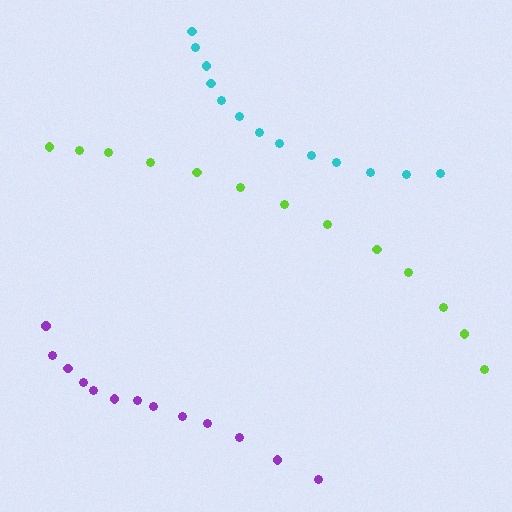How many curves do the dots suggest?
There are 3 distinct paths.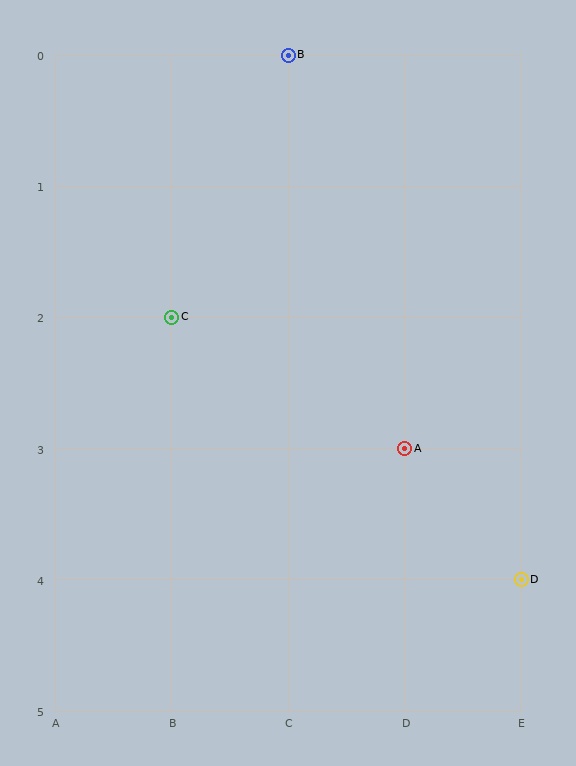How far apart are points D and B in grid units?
Points D and B are 2 columns and 4 rows apart (about 4.5 grid units diagonally).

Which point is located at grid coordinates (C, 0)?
Point B is at (C, 0).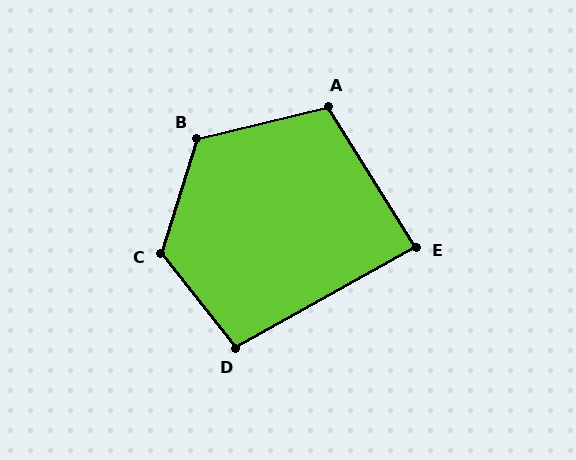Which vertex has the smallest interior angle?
E, at approximately 87 degrees.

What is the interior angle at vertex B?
Approximately 121 degrees (obtuse).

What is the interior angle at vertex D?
Approximately 99 degrees (obtuse).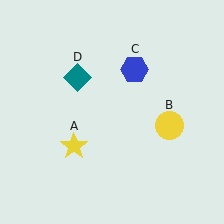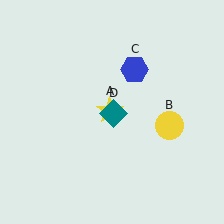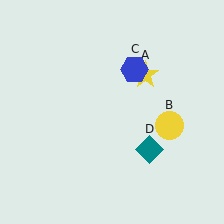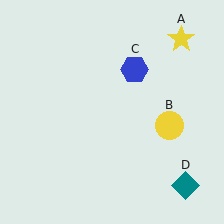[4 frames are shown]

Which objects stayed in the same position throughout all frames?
Yellow circle (object B) and blue hexagon (object C) remained stationary.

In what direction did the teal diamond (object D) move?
The teal diamond (object D) moved down and to the right.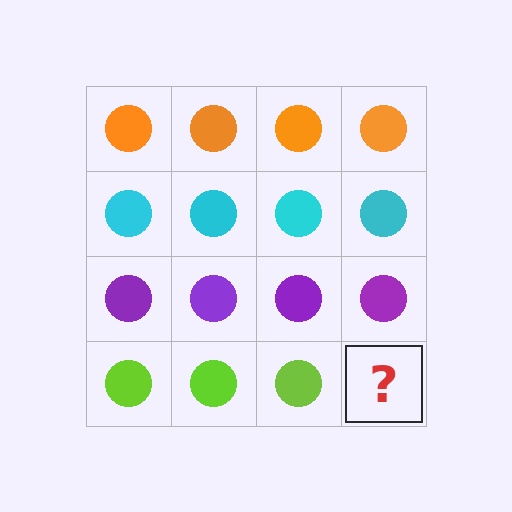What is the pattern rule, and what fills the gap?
The rule is that each row has a consistent color. The gap should be filled with a lime circle.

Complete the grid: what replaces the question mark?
The question mark should be replaced with a lime circle.